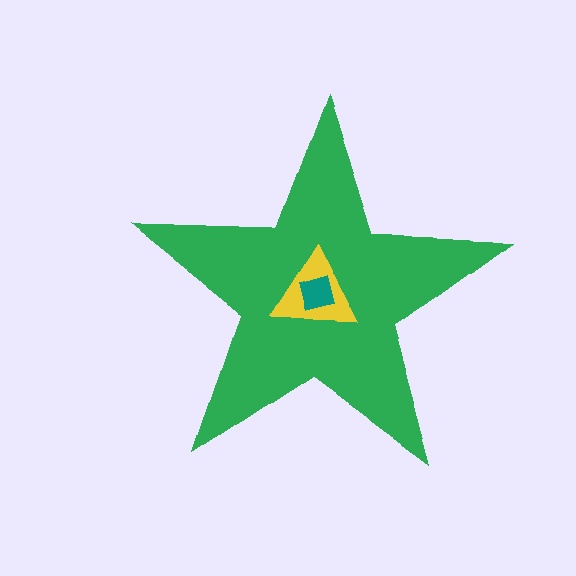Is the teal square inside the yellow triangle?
Yes.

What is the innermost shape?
The teal square.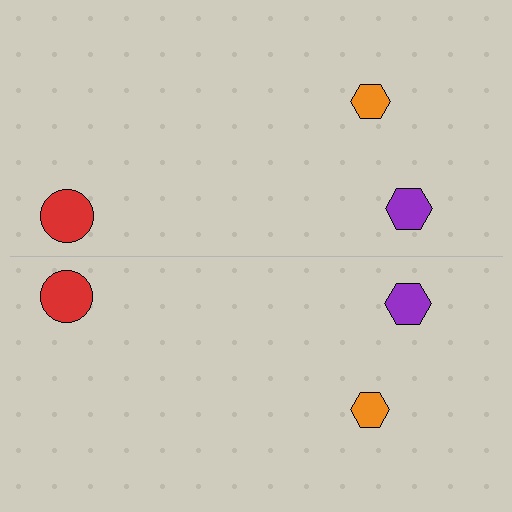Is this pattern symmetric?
Yes, this pattern has bilateral (reflection) symmetry.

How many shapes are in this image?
There are 6 shapes in this image.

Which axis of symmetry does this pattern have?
The pattern has a horizontal axis of symmetry running through the center of the image.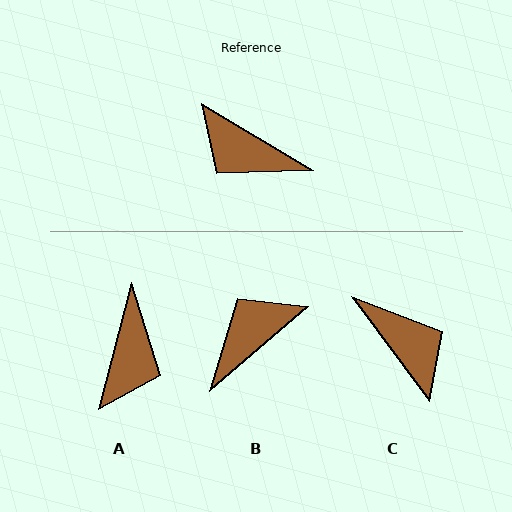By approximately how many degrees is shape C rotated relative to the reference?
Approximately 157 degrees counter-clockwise.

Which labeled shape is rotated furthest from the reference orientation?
C, about 157 degrees away.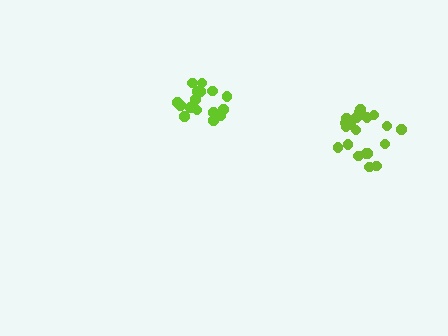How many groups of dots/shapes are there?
There are 2 groups.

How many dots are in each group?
Group 1: 17 dots, Group 2: 20 dots (37 total).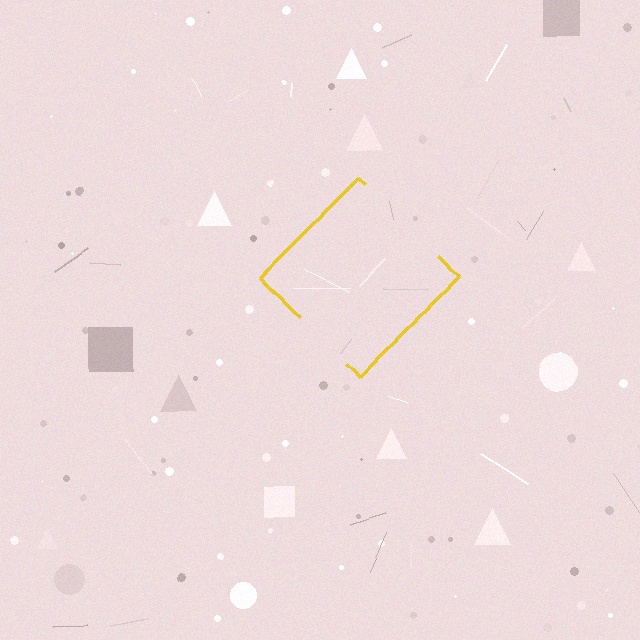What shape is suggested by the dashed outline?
The dashed outline suggests a diamond.